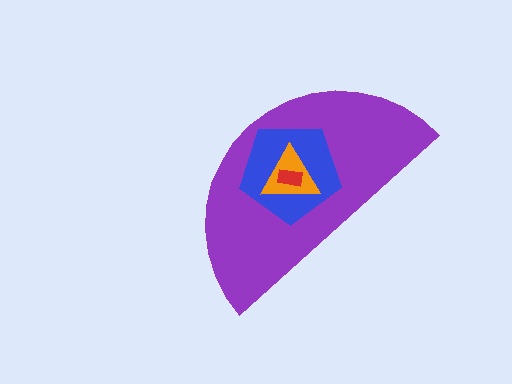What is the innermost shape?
The red rectangle.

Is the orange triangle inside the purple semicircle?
Yes.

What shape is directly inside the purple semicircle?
The blue pentagon.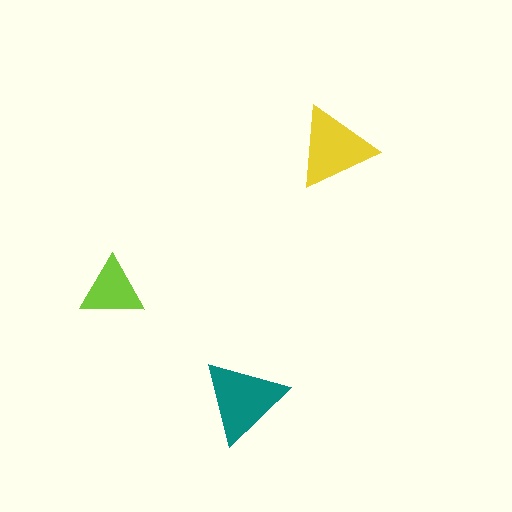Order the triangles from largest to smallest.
the teal one, the yellow one, the lime one.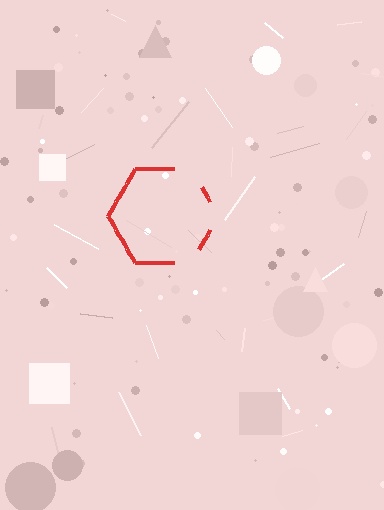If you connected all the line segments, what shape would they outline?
They would outline a hexagon.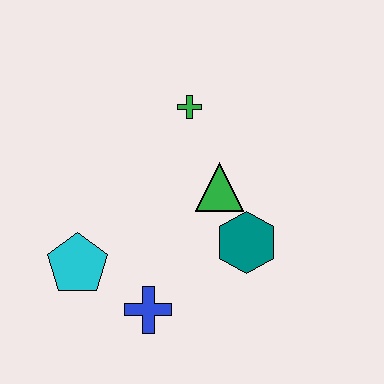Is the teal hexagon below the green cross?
Yes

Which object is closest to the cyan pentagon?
The blue cross is closest to the cyan pentagon.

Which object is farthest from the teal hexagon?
The cyan pentagon is farthest from the teal hexagon.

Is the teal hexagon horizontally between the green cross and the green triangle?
No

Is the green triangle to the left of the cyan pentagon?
No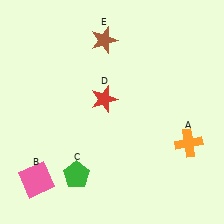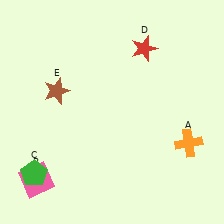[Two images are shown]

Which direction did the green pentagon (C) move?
The green pentagon (C) moved left.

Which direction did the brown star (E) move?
The brown star (E) moved down.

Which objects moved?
The objects that moved are: the green pentagon (C), the red star (D), the brown star (E).